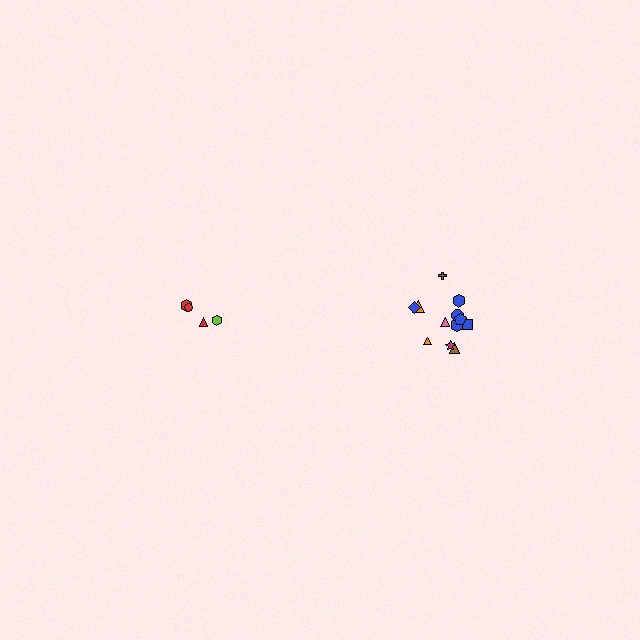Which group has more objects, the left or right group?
The right group.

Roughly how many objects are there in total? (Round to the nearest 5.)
Roughly 15 objects in total.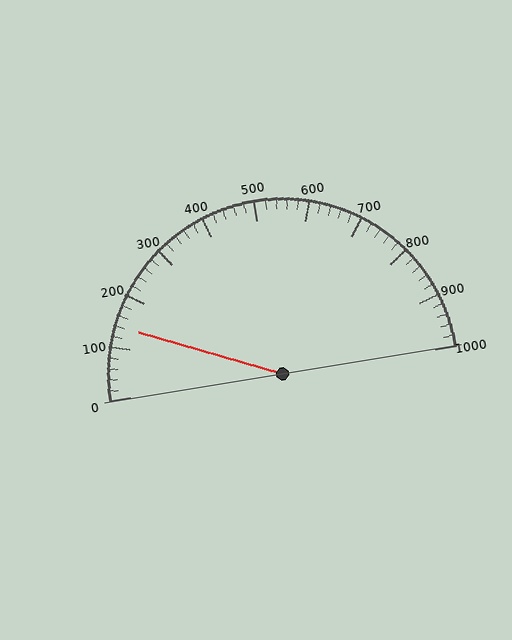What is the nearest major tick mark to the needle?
The nearest major tick mark is 100.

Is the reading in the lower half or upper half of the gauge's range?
The reading is in the lower half of the range (0 to 1000).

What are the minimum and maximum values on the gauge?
The gauge ranges from 0 to 1000.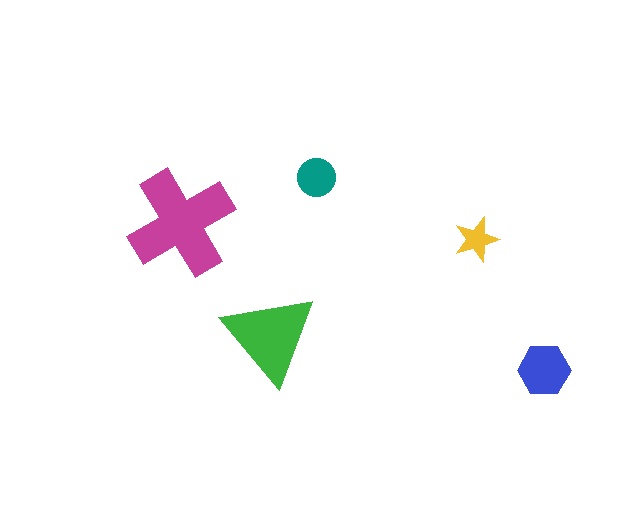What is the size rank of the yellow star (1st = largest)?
5th.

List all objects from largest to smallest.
The magenta cross, the green triangle, the blue hexagon, the teal circle, the yellow star.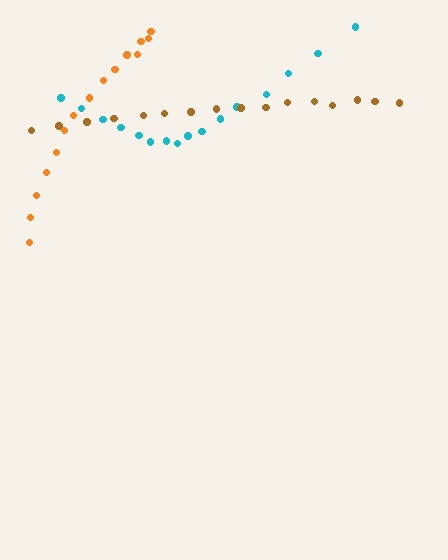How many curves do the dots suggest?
There are 3 distinct paths.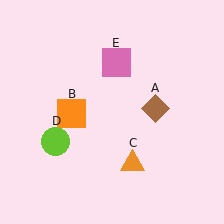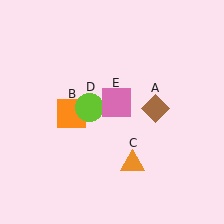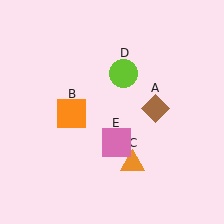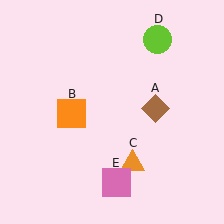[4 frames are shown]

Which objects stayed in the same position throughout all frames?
Brown diamond (object A) and orange square (object B) and orange triangle (object C) remained stationary.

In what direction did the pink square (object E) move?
The pink square (object E) moved down.